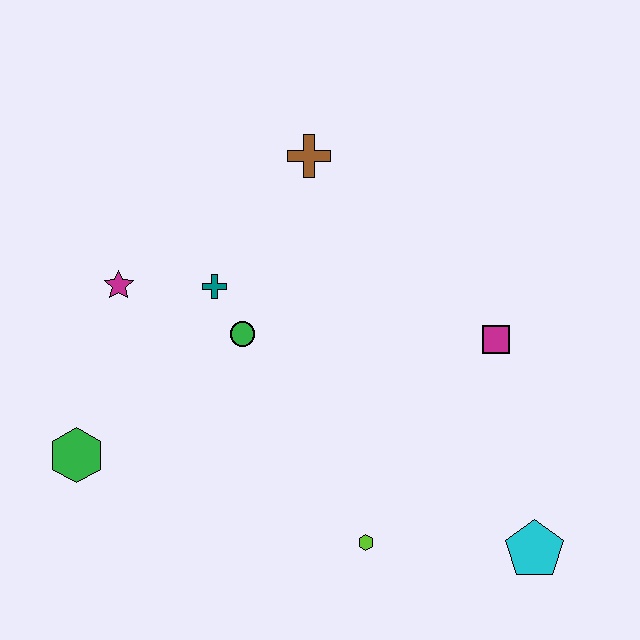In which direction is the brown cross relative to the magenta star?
The brown cross is to the right of the magenta star.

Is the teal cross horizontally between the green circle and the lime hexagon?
No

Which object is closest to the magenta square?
The cyan pentagon is closest to the magenta square.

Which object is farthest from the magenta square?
The green hexagon is farthest from the magenta square.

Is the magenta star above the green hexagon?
Yes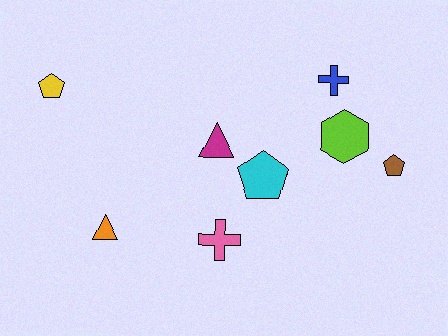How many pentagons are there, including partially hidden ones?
There are 3 pentagons.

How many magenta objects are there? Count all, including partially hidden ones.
There is 1 magenta object.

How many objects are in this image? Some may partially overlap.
There are 8 objects.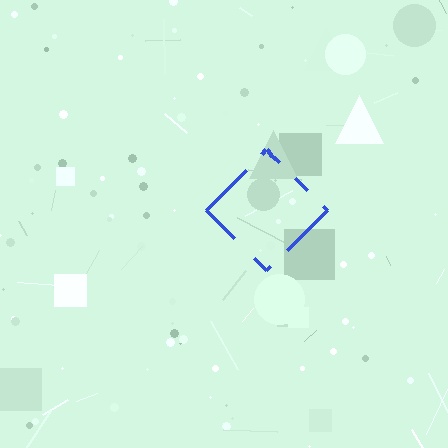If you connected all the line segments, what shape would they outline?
They would outline a diamond.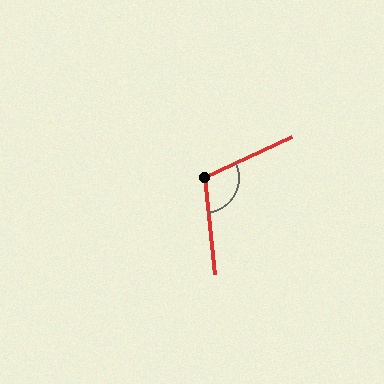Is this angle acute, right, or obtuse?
It is obtuse.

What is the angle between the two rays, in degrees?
Approximately 109 degrees.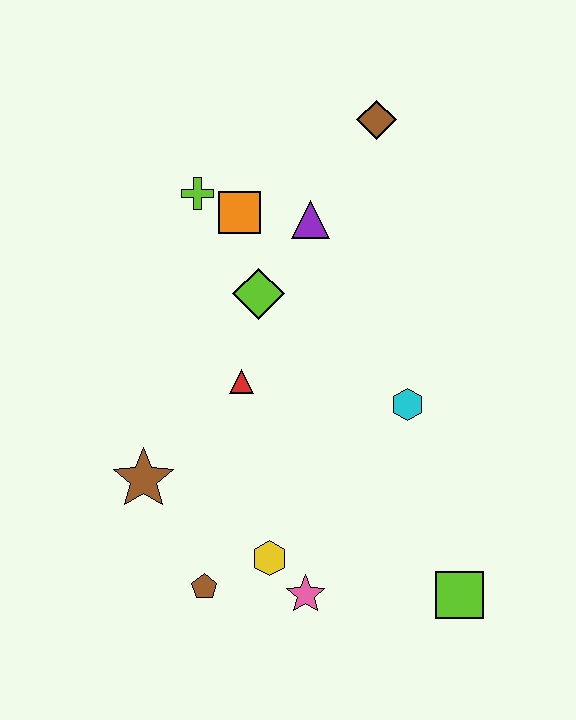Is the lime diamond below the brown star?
No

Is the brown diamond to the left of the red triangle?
No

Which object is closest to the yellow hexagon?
The pink star is closest to the yellow hexagon.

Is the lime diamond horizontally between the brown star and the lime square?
Yes